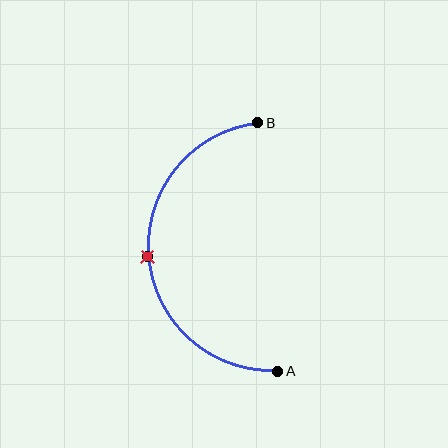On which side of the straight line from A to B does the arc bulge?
The arc bulges to the left of the straight line connecting A and B.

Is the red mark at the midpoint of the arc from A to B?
Yes. The red mark lies on the arc at equal arc-length from both A and B — it is the arc midpoint.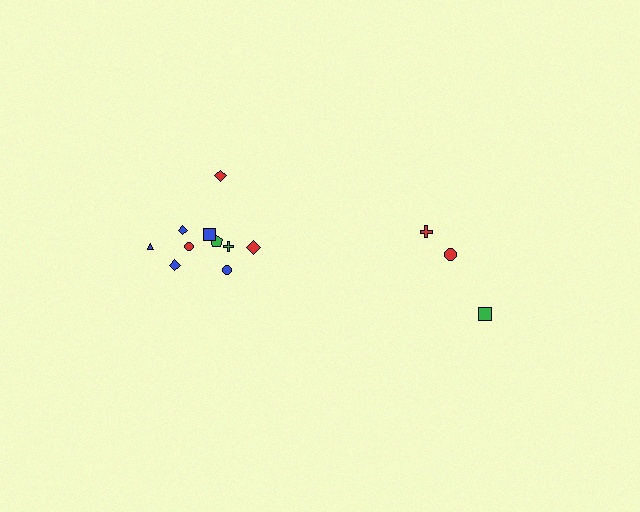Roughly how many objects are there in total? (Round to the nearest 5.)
Roughly 15 objects in total.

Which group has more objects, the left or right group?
The left group.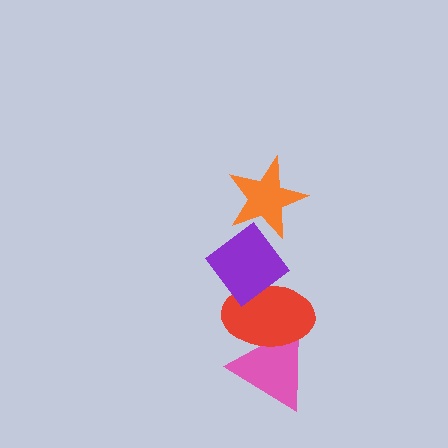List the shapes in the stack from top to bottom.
From top to bottom: the orange star, the purple diamond, the red ellipse, the pink triangle.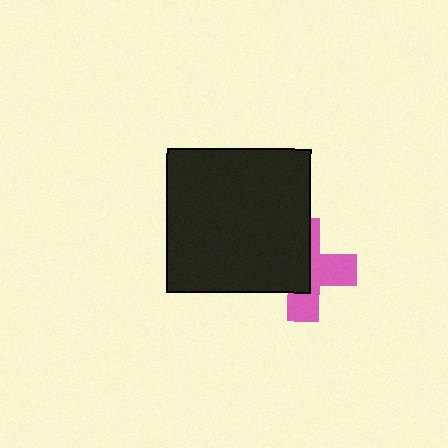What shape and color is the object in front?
The object in front is a black square.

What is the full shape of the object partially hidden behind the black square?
The partially hidden object is a pink cross.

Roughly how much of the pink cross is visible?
About half of it is visible (roughly 48%).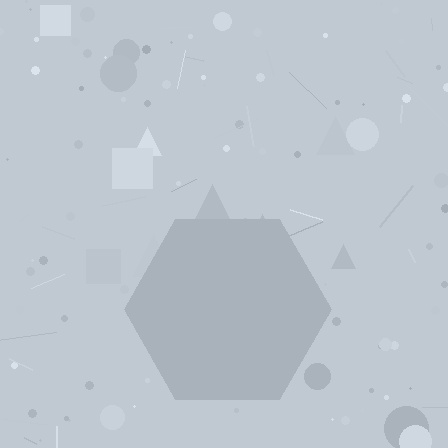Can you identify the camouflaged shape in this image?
The camouflaged shape is a hexagon.